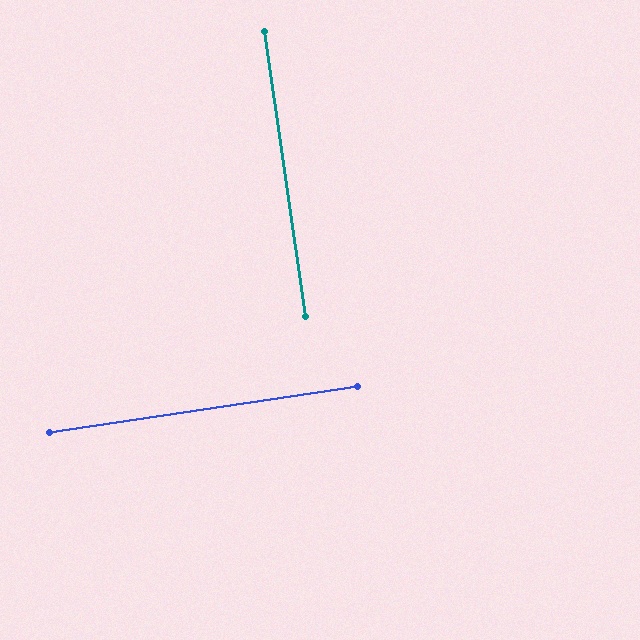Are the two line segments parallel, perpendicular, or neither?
Perpendicular — they meet at approximately 89°.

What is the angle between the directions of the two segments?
Approximately 89 degrees.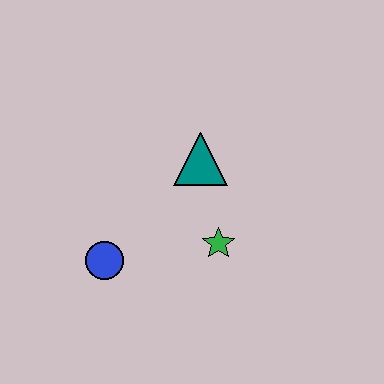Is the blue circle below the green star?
Yes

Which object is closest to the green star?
The teal triangle is closest to the green star.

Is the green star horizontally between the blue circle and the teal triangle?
No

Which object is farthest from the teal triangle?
The blue circle is farthest from the teal triangle.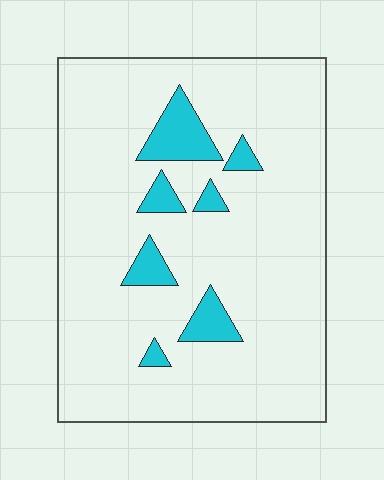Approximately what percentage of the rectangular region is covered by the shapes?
Approximately 10%.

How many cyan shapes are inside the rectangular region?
7.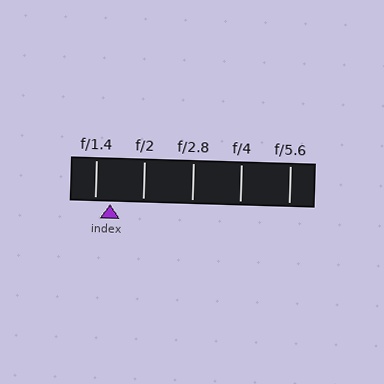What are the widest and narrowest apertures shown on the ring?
The widest aperture shown is f/1.4 and the narrowest is f/5.6.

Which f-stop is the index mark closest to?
The index mark is closest to f/1.4.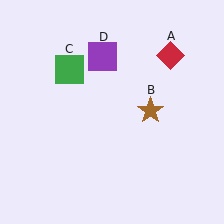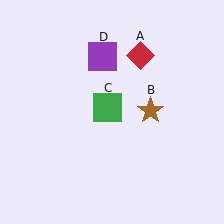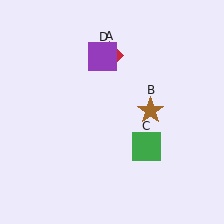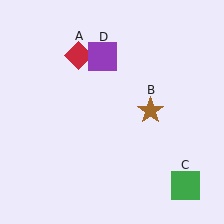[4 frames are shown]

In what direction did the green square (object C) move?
The green square (object C) moved down and to the right.